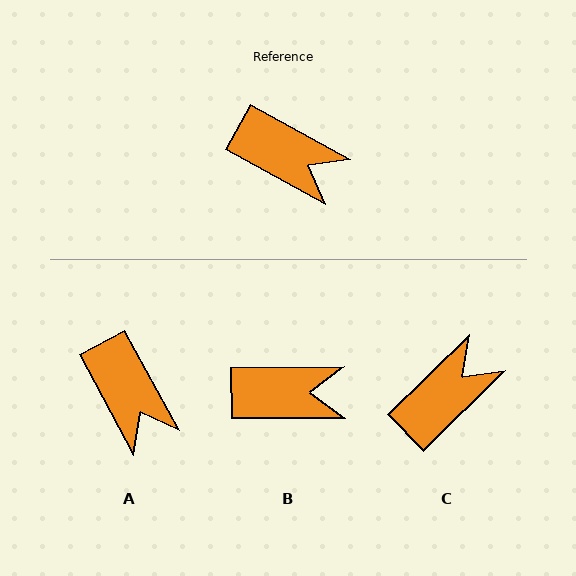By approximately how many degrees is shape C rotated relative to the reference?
Approximately 73 degrees counter-clockwise.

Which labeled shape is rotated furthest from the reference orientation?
C, about 73 degrees away.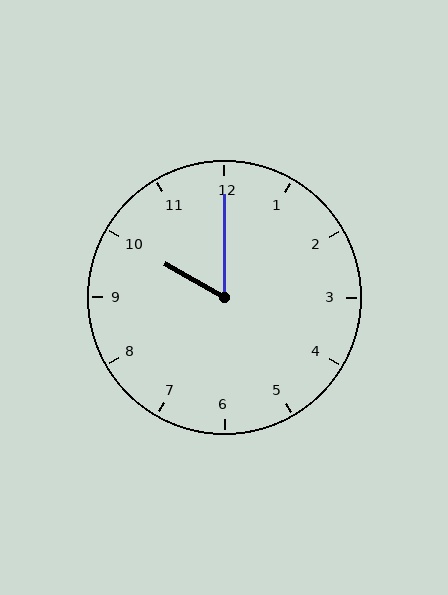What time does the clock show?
10:00.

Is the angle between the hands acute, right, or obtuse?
It is acute.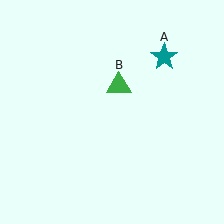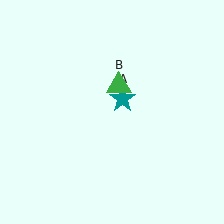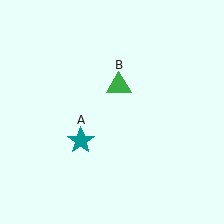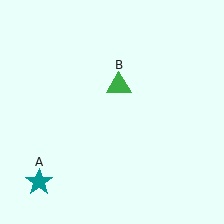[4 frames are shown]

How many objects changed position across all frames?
1 object changed position: teal star (object A).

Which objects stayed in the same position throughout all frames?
Green triangle (object B) remained stationary.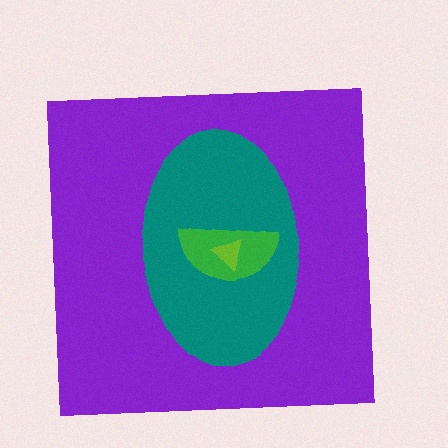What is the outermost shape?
The purple square.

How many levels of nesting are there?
4.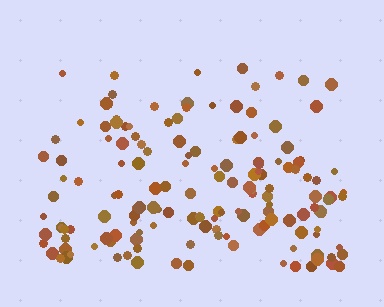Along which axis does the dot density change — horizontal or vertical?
Vertical.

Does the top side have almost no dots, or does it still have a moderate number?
Still a moderate number, just noticeably fewer than the bottom.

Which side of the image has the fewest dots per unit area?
The top.